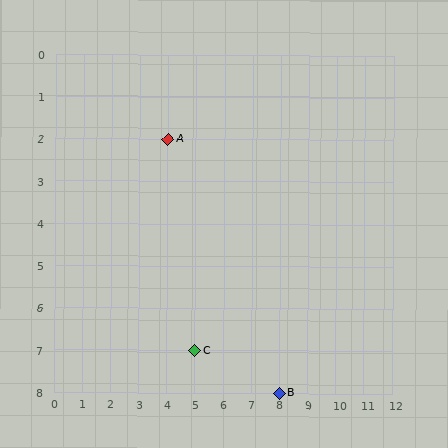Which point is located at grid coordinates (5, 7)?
Point C is at (5, 7).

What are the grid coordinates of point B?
Point B is at grid coordinates (8, 8).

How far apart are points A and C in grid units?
Points A and C are 1 column and 5 rows apart (about 5.1 grid units diagonally).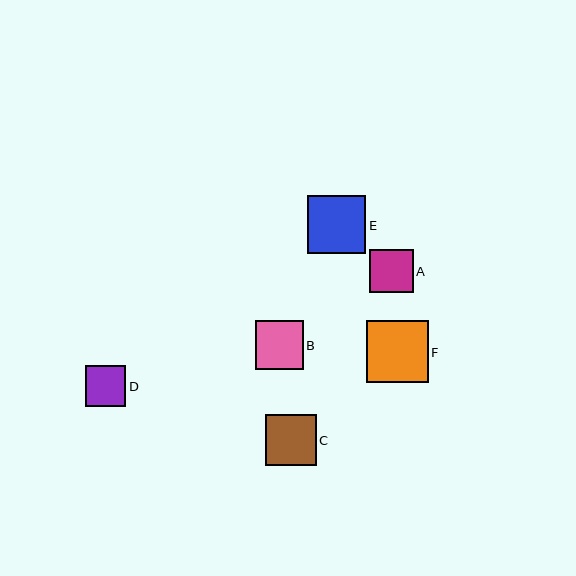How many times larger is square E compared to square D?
Square E is approximately 1.4 times the size of square D.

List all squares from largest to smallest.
From largest to smallest: F, E, C, B, A, D.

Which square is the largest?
Square F is the largest with a size of approximately 62 pixels.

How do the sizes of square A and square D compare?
Square A and square D are approximately the same size.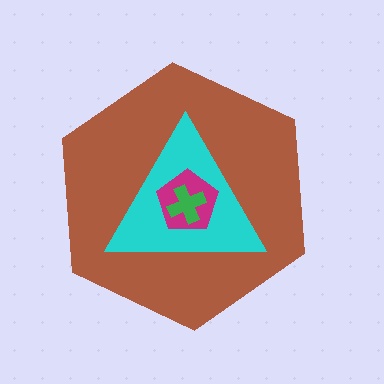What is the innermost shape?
The green cross.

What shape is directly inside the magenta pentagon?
The green cross.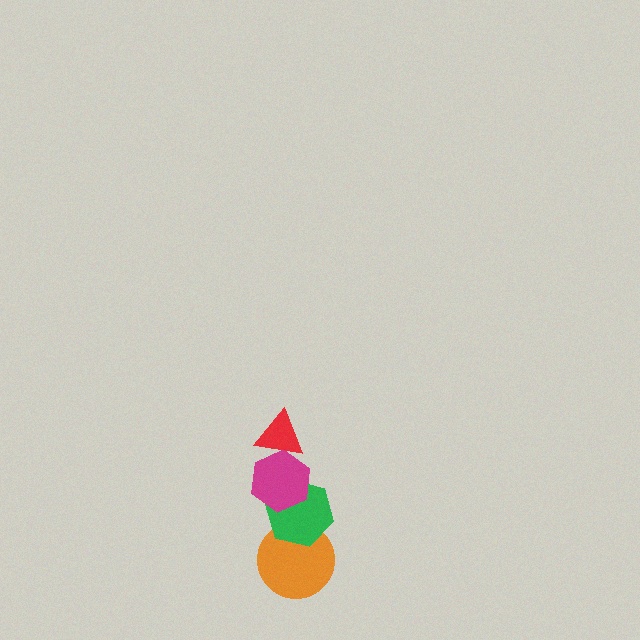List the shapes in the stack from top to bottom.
From top to bottom: the red triangle, the magenta hexagon, the green hexagon, the orange circle.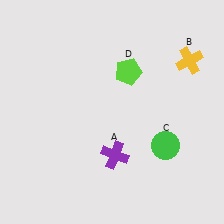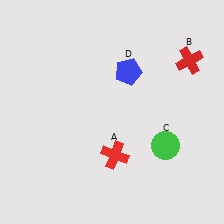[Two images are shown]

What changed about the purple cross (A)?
In Image 1, A is purple. In Image 2, it changed to red.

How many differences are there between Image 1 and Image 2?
There are 3 differences between the two images.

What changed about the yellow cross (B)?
In Image 1, B is yellow. In Image 2, it changed to red.